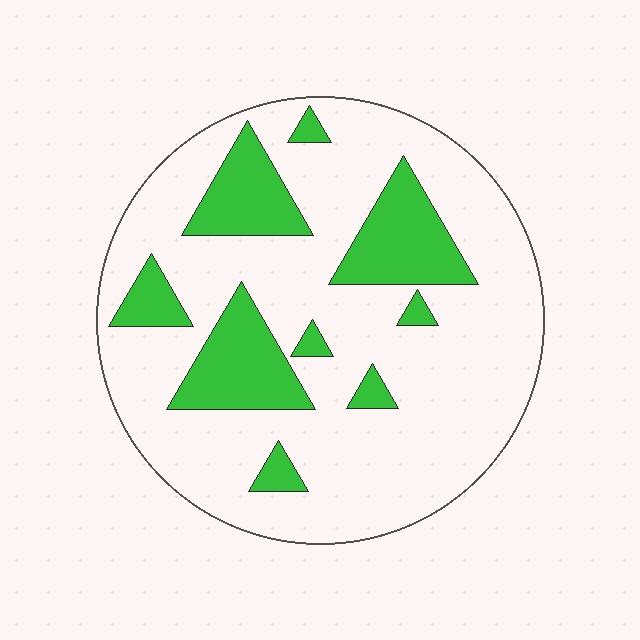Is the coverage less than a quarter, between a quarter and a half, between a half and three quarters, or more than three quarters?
Less than a quarter.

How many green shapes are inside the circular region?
9.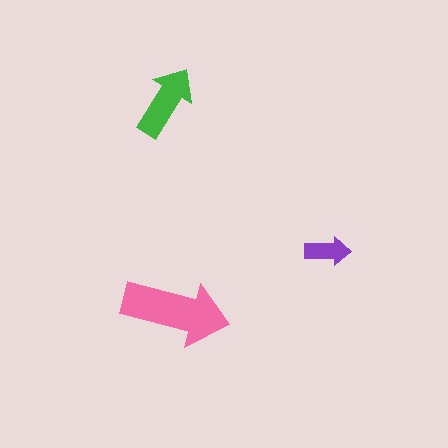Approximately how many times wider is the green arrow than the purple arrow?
About 1.5 times wider.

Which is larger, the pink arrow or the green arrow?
The pink one.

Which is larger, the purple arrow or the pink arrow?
The pink one.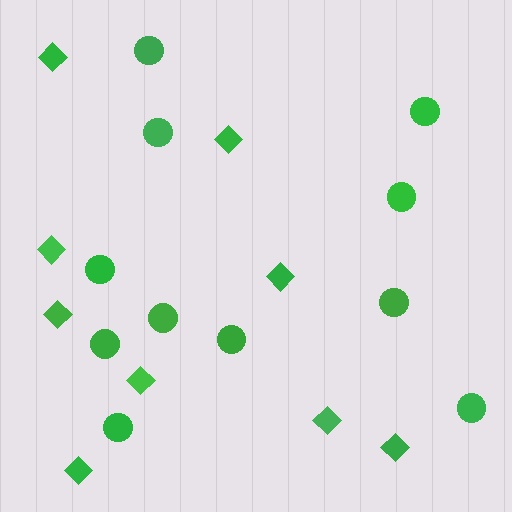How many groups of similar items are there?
There are 2 groups: one group of circles (11) and one group of diamonds (9).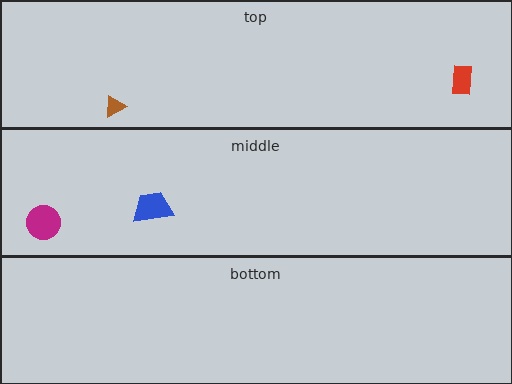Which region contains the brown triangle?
The top region.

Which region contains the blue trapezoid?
The middle region.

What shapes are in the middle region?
The blue trapezoid, the magenta circle.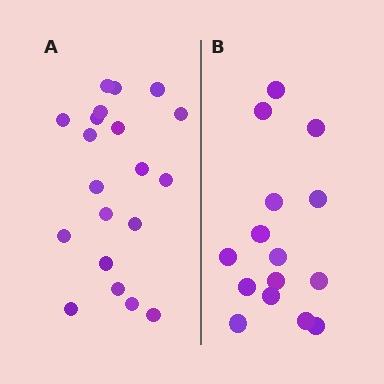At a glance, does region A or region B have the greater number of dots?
Region A (the left region) has more dots.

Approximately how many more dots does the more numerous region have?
Region A has about 5 more dots than region B.